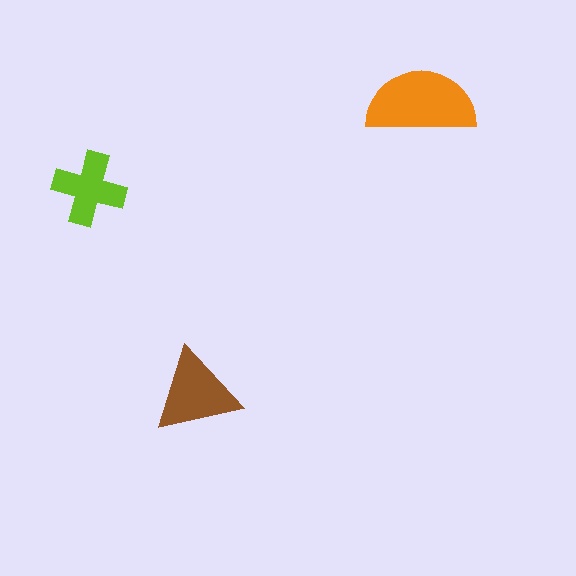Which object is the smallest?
The lime cross.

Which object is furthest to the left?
The lime cross is leftmost.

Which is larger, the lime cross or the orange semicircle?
The orange semicircle.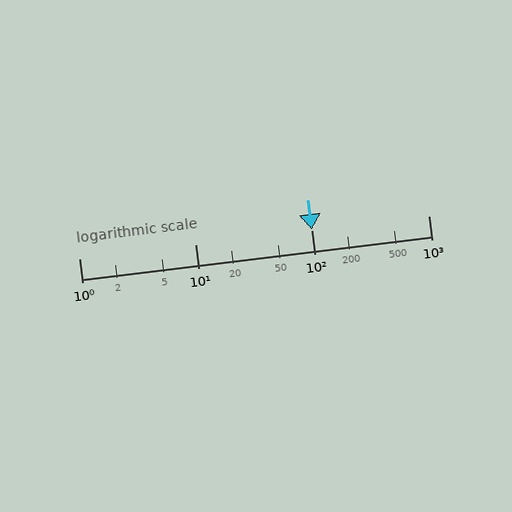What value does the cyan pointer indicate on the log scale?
The pointer indicates approximately 100.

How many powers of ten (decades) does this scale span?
The scale spans 3 decades, from 1 to 1000.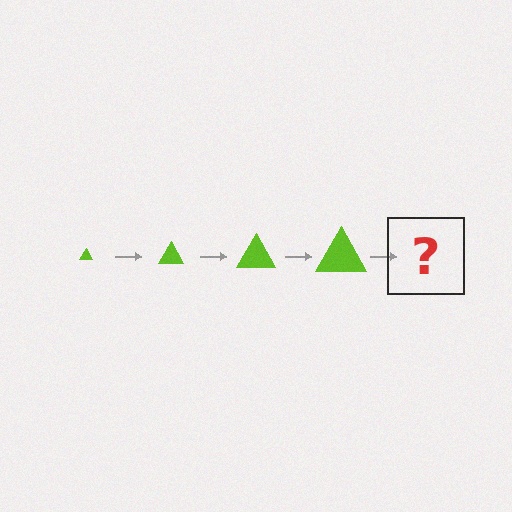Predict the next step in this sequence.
The next step is a lime triangle, larger than the previous one.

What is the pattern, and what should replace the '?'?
The pattern is that the triangle gets progressively larger each step. The '?' should be a lime triangle, larger than the previous one.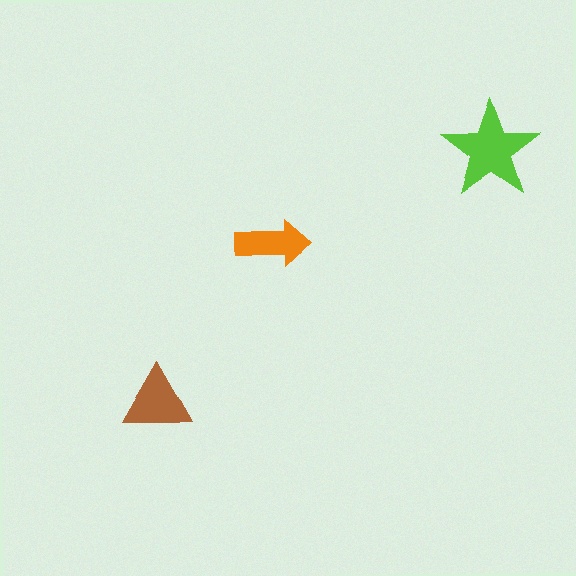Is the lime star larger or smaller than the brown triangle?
Larger.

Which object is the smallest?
The orange arrow.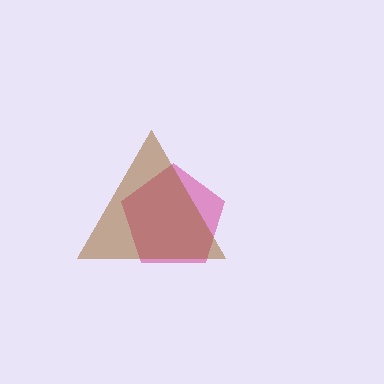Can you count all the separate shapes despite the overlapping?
Yes, there are 2 separate shapes.